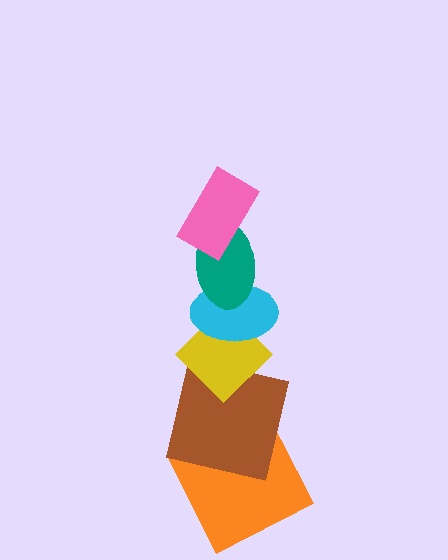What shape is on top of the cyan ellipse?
The teal ellipse is on top of the cyan ellipse.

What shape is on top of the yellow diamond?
The cyan ellipse is on top of the yellow diamond.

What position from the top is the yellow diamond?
The yellow diamond is 4th from the top.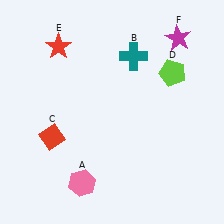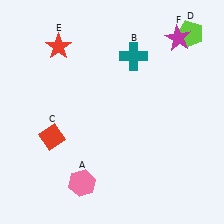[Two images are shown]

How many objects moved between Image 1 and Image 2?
1 object moved between the two images.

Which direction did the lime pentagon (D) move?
The lime pentagon (D) moved up.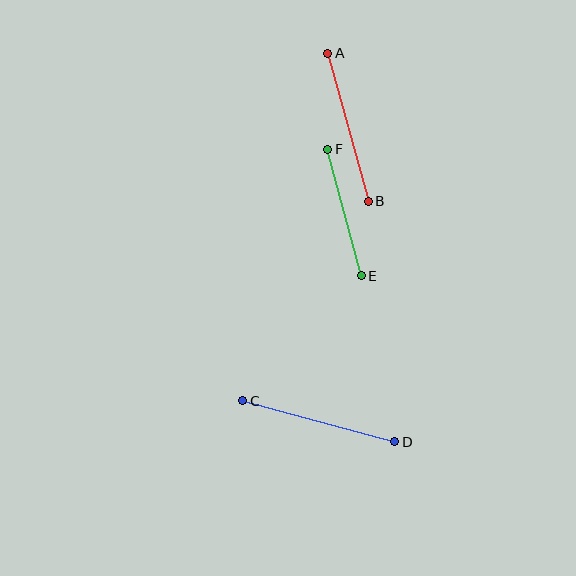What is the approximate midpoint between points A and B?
The midpoint is at approximately (348, 127) pixels.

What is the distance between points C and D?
The distance is approximately 158 pixels.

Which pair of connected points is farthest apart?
Points C and D are farthest apart.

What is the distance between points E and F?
The distance is approximately 131 pixels.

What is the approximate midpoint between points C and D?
The midpoint is at approximately (319, 421) pixels.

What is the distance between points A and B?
The distance is approximately 153 pixels.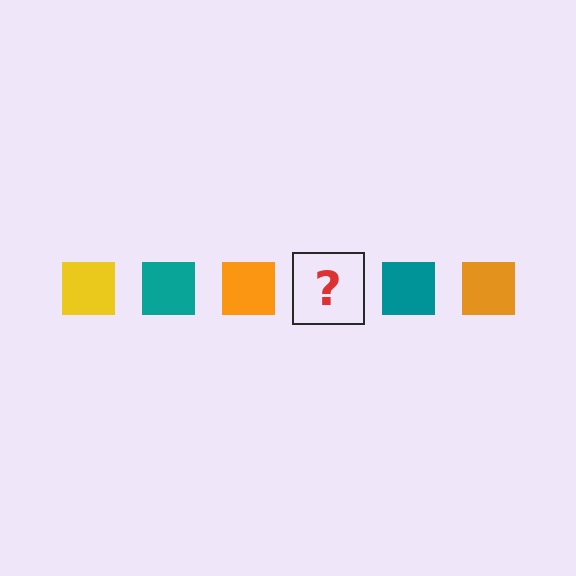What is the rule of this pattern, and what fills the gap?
The rule is that the pattern cycles through yellow, teal, orange squares. The gap should be filled with a yellow square.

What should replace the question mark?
The question mark should be replaced with a yellow square.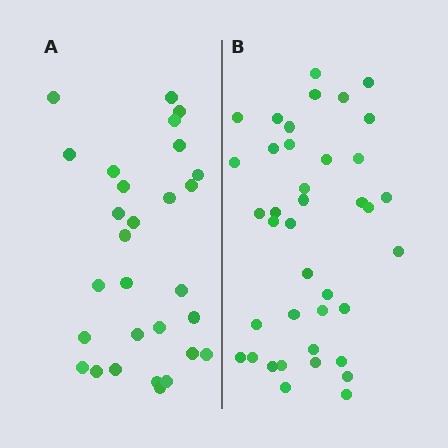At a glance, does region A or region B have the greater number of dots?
Region B (the right region) has more dots.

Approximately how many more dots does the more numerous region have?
Region B has roughly 10 or so more dots than region A.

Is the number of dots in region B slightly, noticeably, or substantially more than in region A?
Region B has noticeably more, but not dramatically so. The ratio is roughly 1.3 to 1.